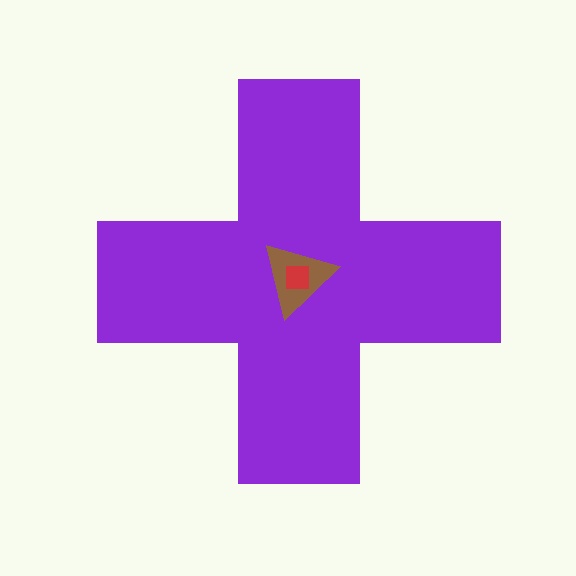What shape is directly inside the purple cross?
The brown triangle.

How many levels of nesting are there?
3.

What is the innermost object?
The red square.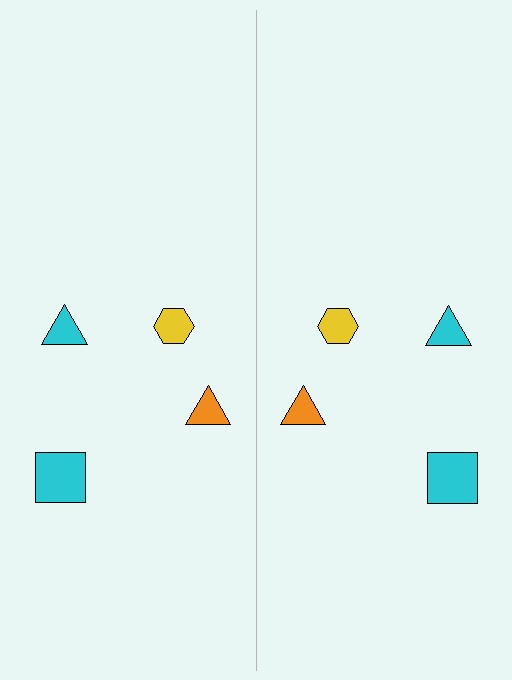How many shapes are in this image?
There are 8 shapes in this image.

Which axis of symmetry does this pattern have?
The pattern has a vertical axis of symmetry running through the center of the image.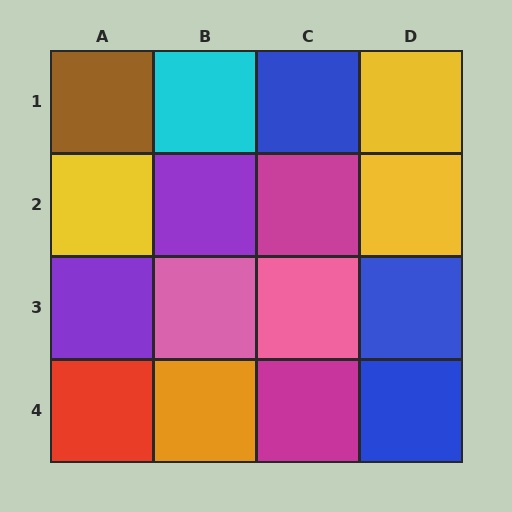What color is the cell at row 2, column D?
Yellow.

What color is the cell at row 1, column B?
Cyan.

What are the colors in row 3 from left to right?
Purple, pink, pink, blue.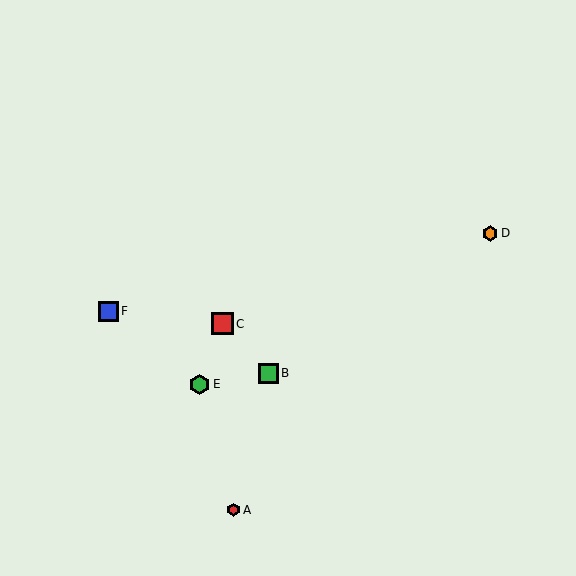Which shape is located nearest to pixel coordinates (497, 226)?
The orange hexagon (labeled D) at (490, 233) is nearest to that location.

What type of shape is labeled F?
Shape F is a blue square.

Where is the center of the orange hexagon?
The center of the orange hexagon is at (490, 233).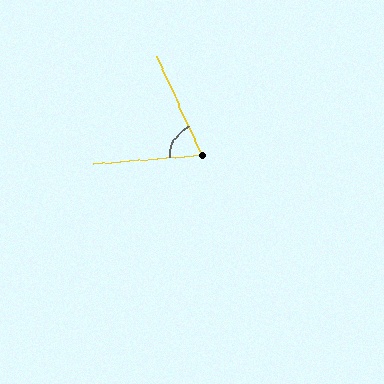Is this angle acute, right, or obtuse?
It is acute.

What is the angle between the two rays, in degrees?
Approximately 70 degrees.